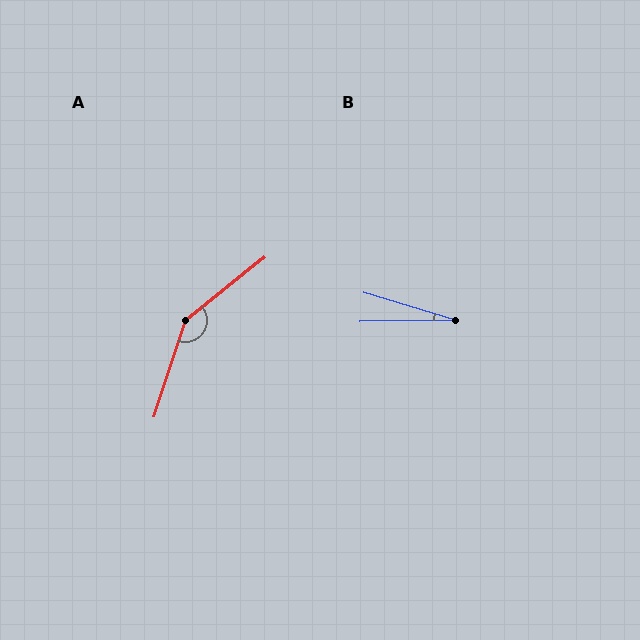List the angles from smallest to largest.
B (18°), A (147°).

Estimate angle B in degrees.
Approximately 18 degrees.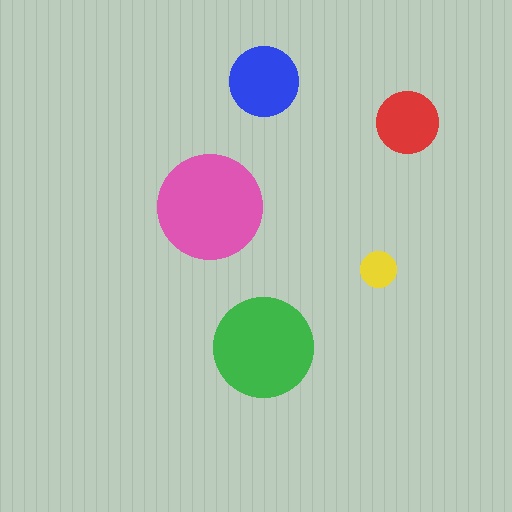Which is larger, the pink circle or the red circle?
The pink one.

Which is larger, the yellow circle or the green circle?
The green one.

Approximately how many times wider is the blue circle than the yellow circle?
About 2 times wider.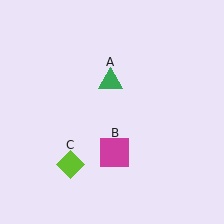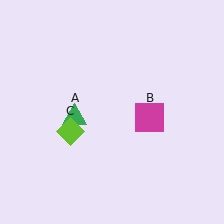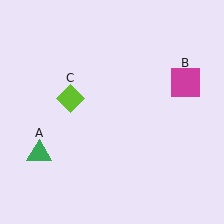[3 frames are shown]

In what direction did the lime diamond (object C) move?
The lime diamond (object C) moved up.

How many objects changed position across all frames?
3 objects changed position: green triangle (object A), magenta square (object B), lime diamond (object C).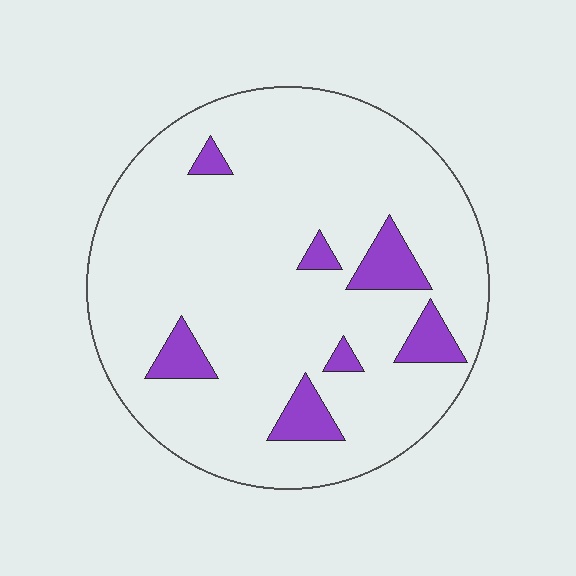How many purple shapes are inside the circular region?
7.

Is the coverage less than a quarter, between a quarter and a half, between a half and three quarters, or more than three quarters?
Less than a quarter.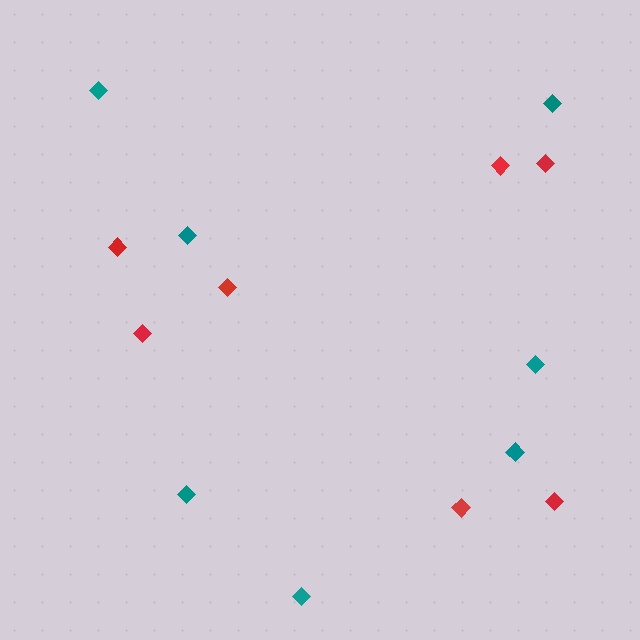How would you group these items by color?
There are 2 groups: one group of red diamonds (7) and one group of teal diamonds (7).